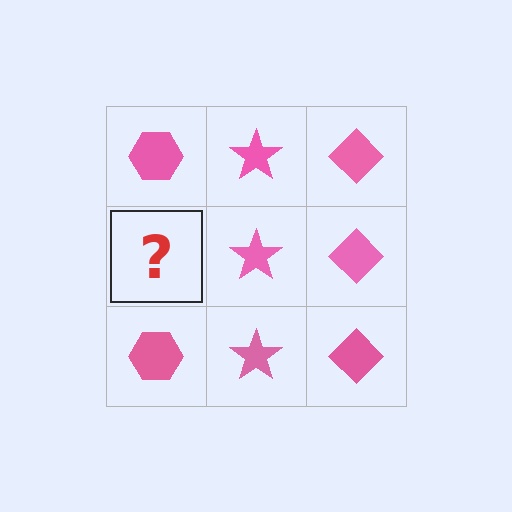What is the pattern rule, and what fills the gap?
The rule is that each column has a consistent shape. The gap should be filled with a pink hexagon.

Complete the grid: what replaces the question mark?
The question mark should be replaced with a pink hexagon.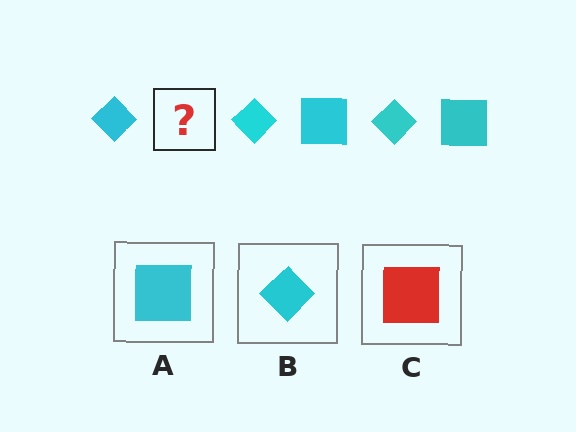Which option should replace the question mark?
Option A.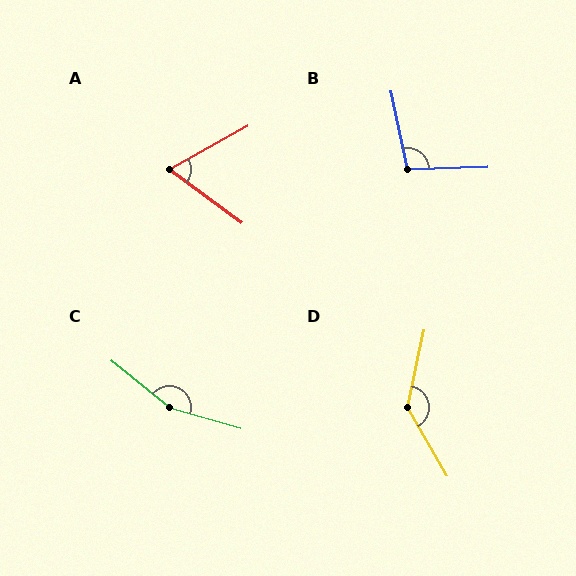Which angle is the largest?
C, at approximately 157 degrees.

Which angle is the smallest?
A, at approximately 66 degrees.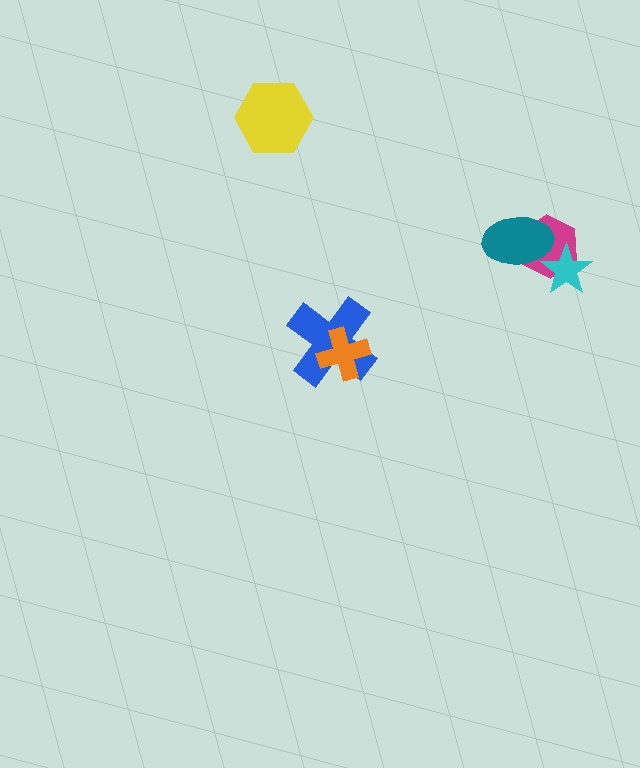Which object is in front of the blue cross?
The orange cross is in front of the blue cross.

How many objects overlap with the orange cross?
1 object overlaps with the orange cross.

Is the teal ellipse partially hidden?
No, no other shape covers it.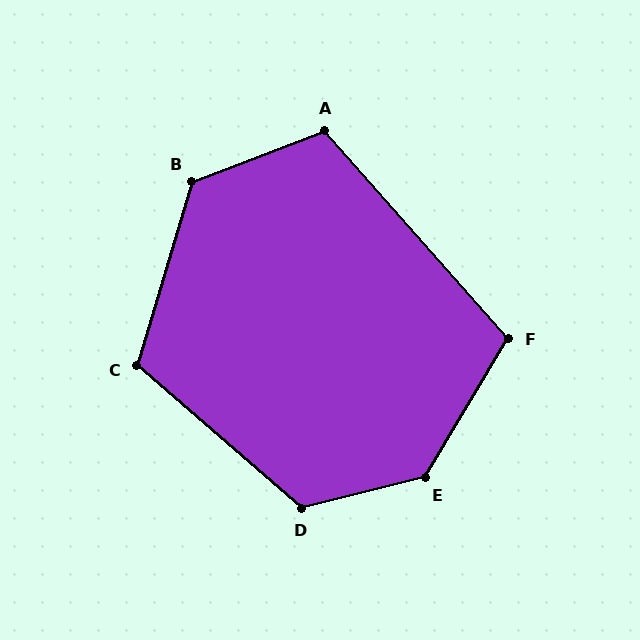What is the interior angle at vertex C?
Approximately 114 degrees (obtuse).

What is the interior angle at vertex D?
Approximately 125 degrees (obtuse).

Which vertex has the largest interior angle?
E, at approximately 135 degrees.